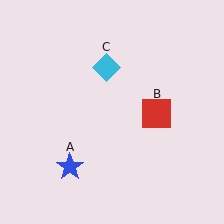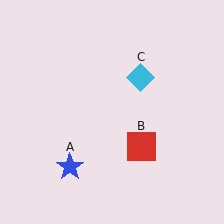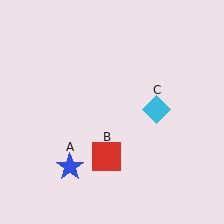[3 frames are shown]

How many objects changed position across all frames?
2 objects changed position: red square (object B), cyan diamond (object C).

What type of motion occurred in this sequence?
The red square (object B), cyan diamond (object C) rotated clockwise around the center of the scene.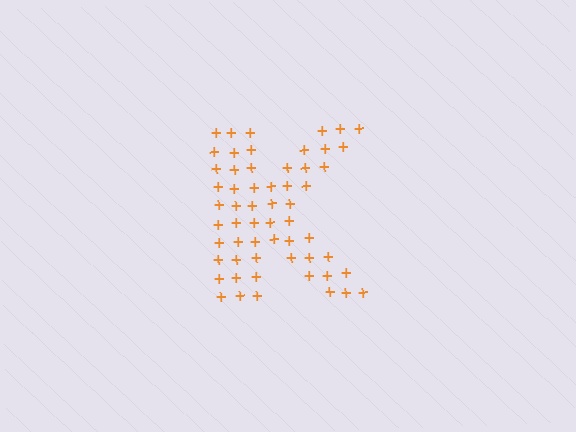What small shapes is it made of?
It is made of small plus signs.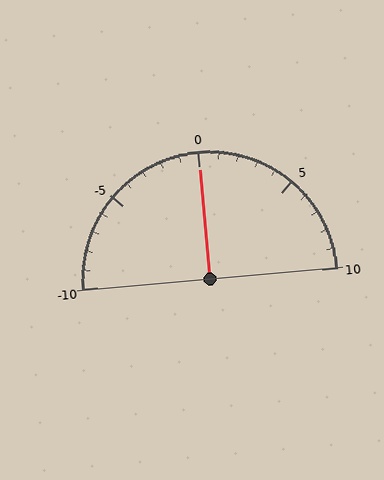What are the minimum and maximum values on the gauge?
The gauge ranges from -10 to 10.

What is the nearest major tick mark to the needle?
The nearest major tick mark is 0.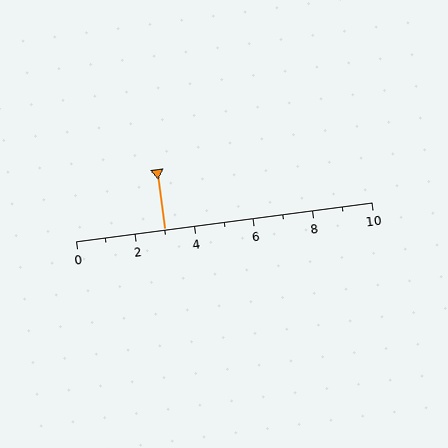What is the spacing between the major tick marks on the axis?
The major ticks are spaced 2 apart.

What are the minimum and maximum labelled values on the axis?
The axis runs from 0 to 10.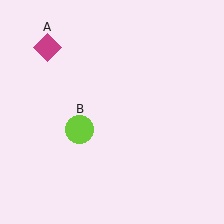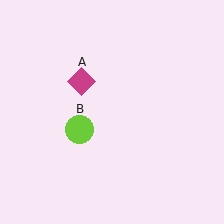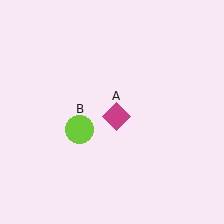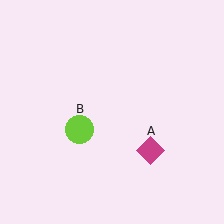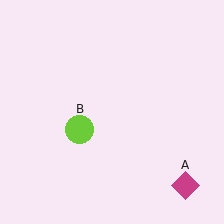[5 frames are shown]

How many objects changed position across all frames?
1 object changed position: magenta diamond (object A).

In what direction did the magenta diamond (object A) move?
The magenta diamond (object A) moved down and to the right.